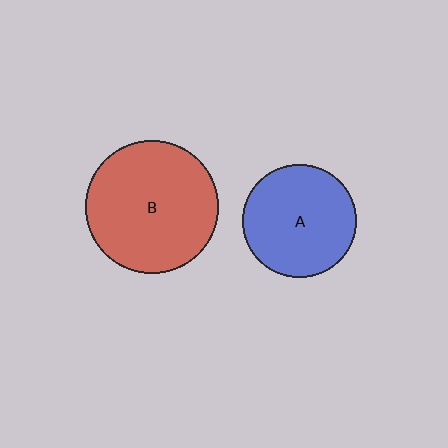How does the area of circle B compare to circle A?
Approximately 1.4 times.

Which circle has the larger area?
Circle B (red).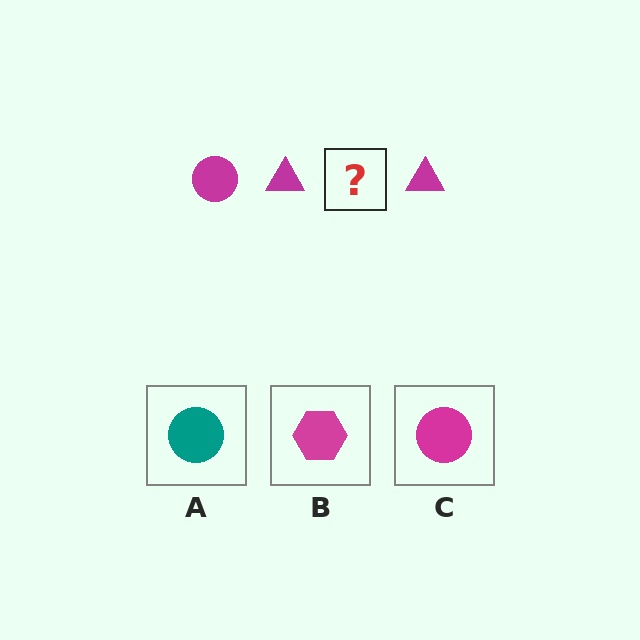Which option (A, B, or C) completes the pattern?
C.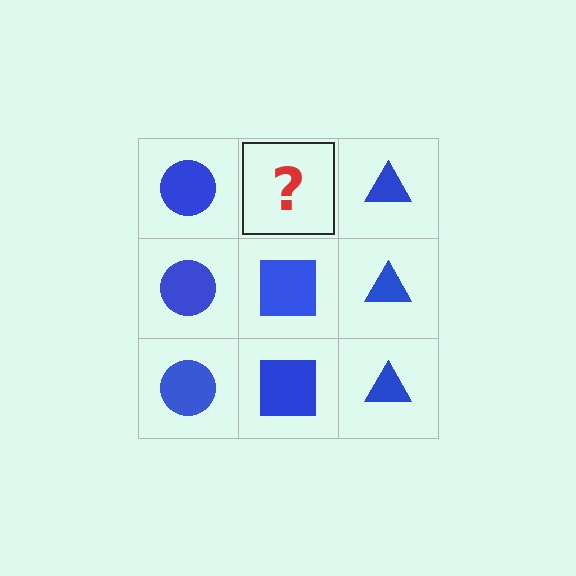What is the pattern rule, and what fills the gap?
The rule is that each column has a consistent shape. The gap should be filled with a blue square.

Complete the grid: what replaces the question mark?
The question mark should be replaced with a blue square.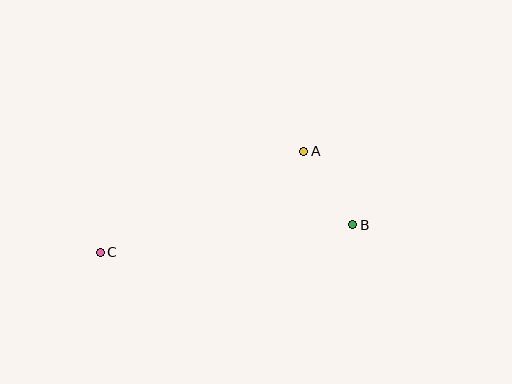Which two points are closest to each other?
Points A and B are closest to each other.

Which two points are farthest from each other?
Points B and C are farthest from each other.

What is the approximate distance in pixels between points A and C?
The distance between A and C is approximately 227 pixels.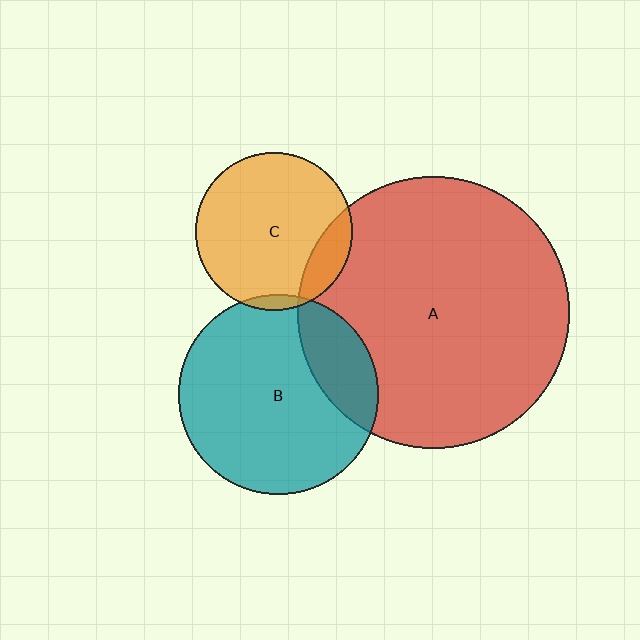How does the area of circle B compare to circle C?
Approximately 1.6 times.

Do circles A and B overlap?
Yes.